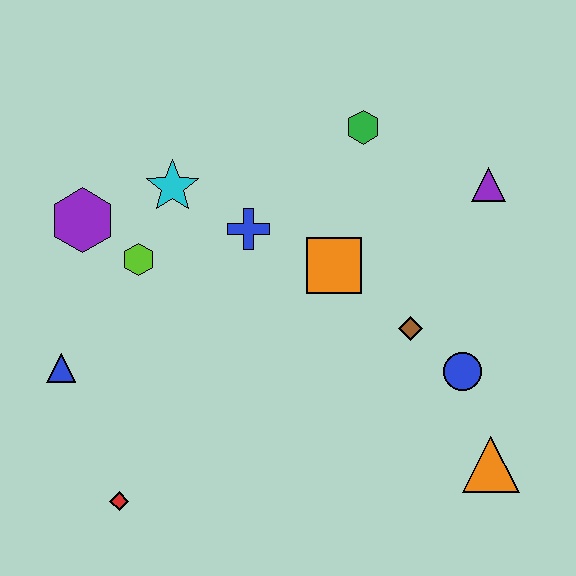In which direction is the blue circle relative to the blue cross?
The blue circle is to the right of the blue cross.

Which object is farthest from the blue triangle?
The purple triangle is farthest from the blue triangle.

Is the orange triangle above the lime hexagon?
No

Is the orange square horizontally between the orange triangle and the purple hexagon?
Yes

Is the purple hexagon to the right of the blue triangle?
Yes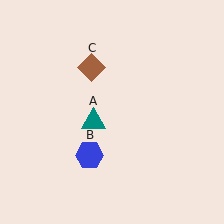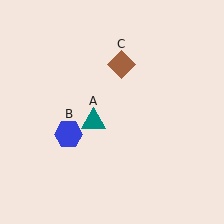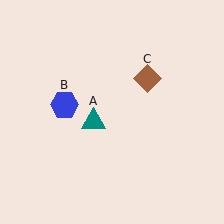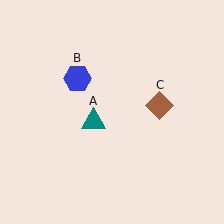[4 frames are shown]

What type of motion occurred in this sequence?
The blue hexagon (object B), brown diamond (object C) rotated clockwise around the center of the scene.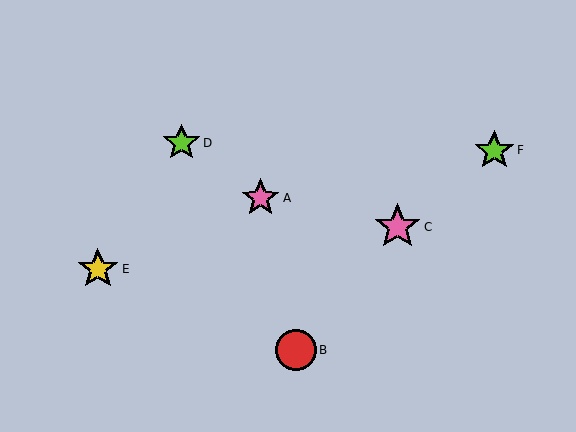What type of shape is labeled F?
Shape F is a lime star.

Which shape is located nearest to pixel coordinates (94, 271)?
The yellow star (labeled E) at (98, 269) is nearest to that location.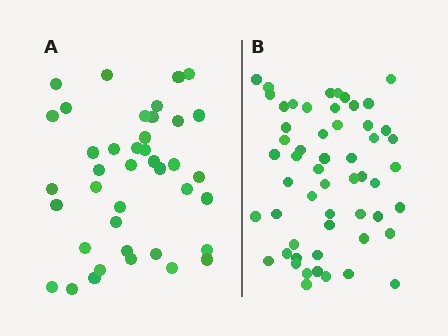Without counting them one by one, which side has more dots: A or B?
Region B (the right region) has more dots.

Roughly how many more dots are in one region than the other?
Region B has approximately 15 more dots than region A.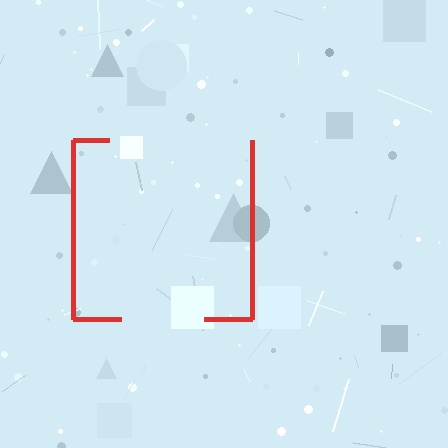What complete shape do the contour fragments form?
The contour fragments form a square.